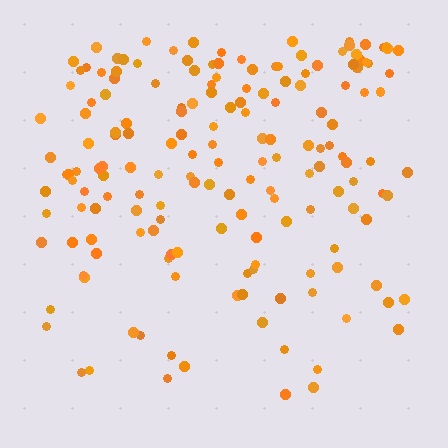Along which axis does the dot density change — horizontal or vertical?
Vertical.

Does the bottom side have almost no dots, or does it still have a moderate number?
Still a moderate number, just noticeably fewer than the top.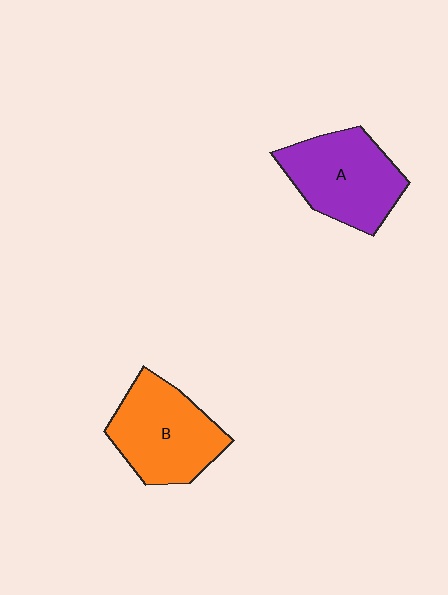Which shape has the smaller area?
Shape A (purple).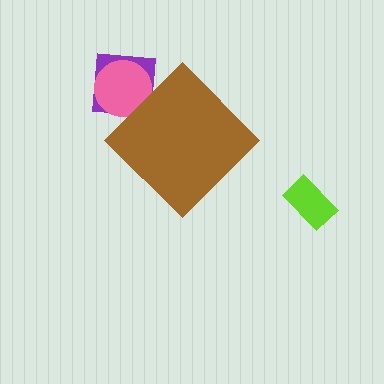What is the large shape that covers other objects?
A brown diamond.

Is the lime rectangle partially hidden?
No, the lime rectangle is fully visible.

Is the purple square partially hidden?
Yes, the purple square is partially hidden behind the brown diamond.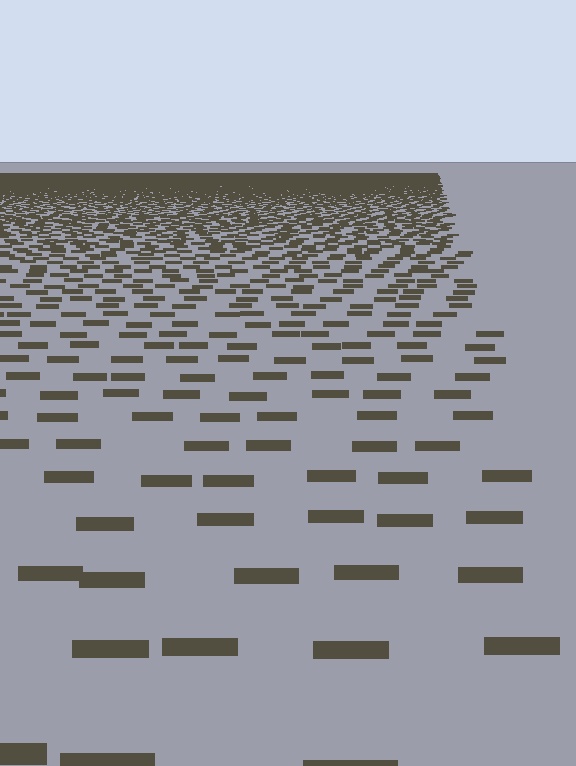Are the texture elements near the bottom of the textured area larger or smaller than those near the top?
Larger. Near the bottom, elements are closer to the viewer and appear at a bigger on-screen size.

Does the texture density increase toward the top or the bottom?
Density increases toward the top.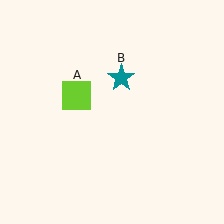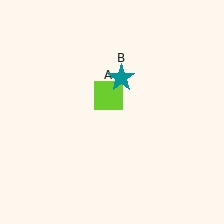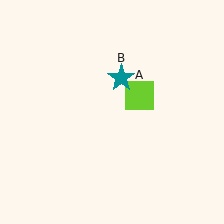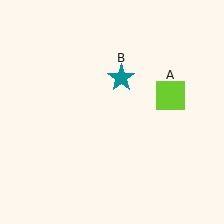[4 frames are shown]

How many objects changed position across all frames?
1 object changed position: lime square (object A).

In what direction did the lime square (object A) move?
The lime square (object A) moved right.